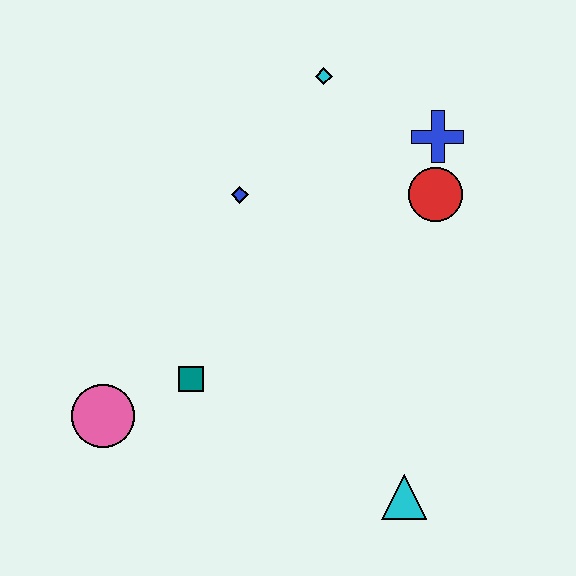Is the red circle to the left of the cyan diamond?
No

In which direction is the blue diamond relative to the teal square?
The blue diamond is above the teal square.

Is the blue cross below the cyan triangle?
No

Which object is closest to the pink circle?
The teal square is closest to the pink circle.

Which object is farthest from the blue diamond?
The cyan triangle is farthest from the blue diamond.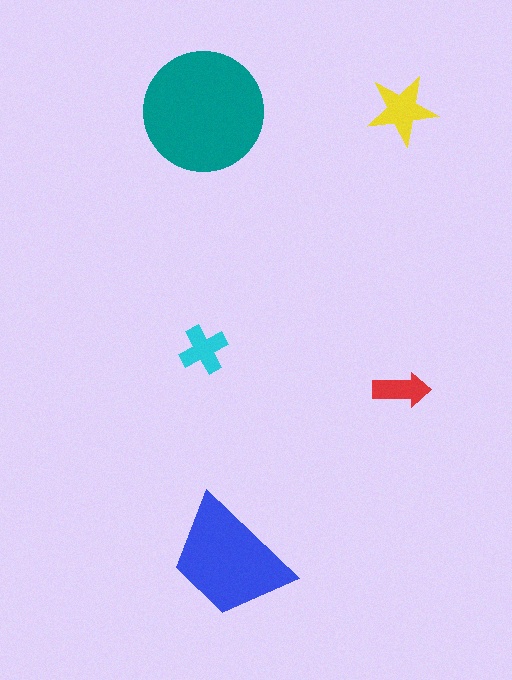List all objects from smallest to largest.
The red arrow, the cyan cross, the yellow star, the blue trapezoid, the teal circle.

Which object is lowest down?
The blue trapezoid is bottommost.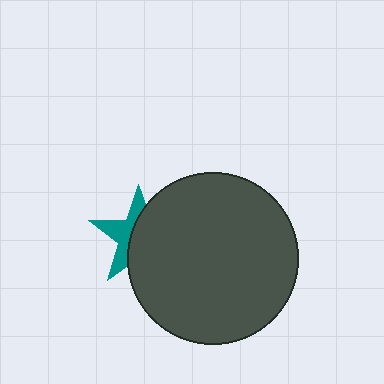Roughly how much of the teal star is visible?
A small part of it is visible (roughly 42%).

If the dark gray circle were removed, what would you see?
You would see the complete teal star.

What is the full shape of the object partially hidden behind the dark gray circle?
The partially hidden object is a teal star.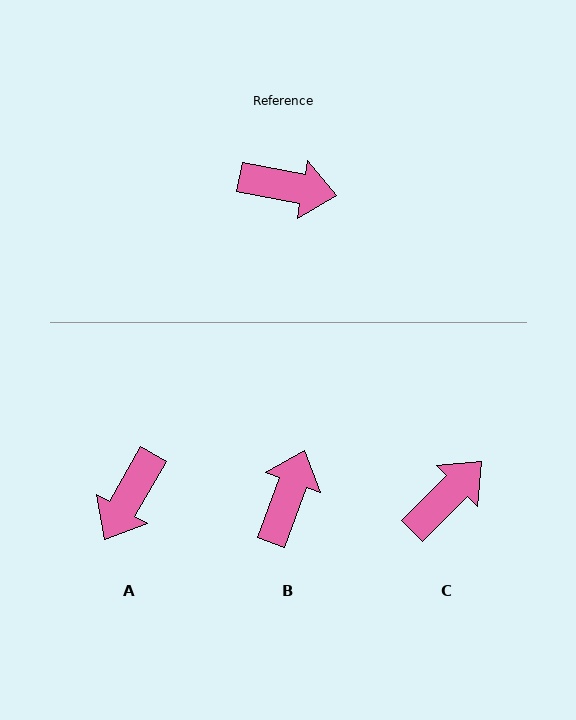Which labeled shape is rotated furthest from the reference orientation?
A, about 109 degrees away.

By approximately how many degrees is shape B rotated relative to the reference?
Approximately 80 degrees counter-clockwise.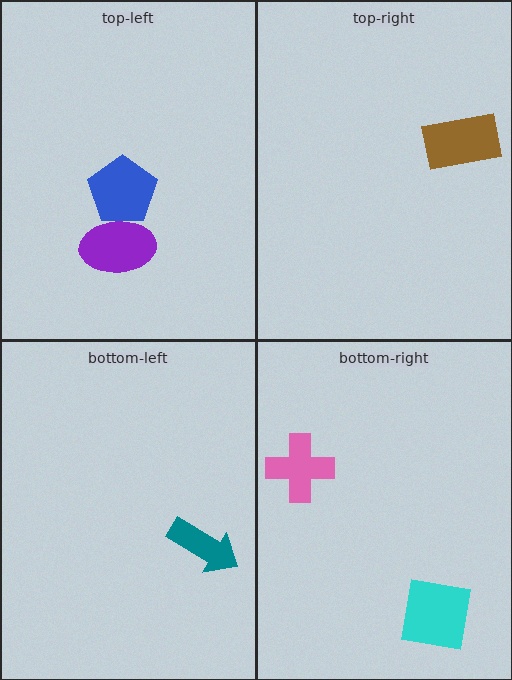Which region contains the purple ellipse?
The top-left region.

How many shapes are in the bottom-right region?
2.